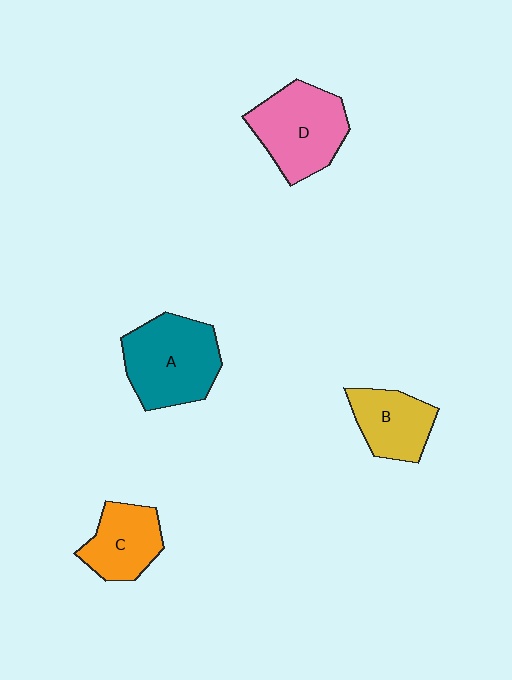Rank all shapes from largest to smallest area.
From largest to smallest: A (teal), D (pink), C (orange), B (yellow).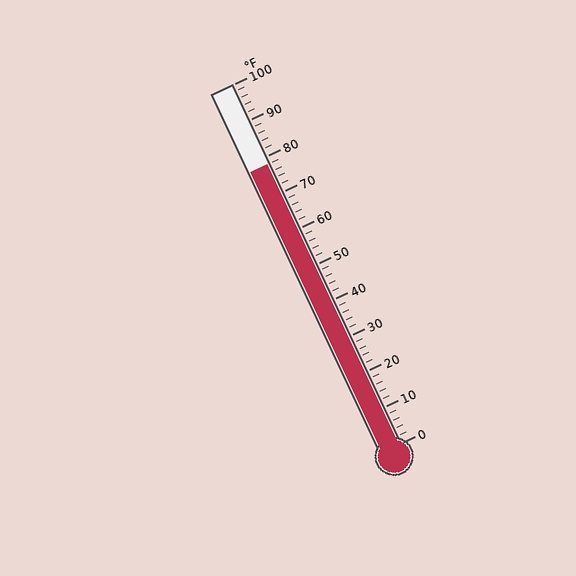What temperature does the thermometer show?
The thermometer shows approximately 78°F.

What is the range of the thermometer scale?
The thermometer scale ranges from 0°F to 100°F.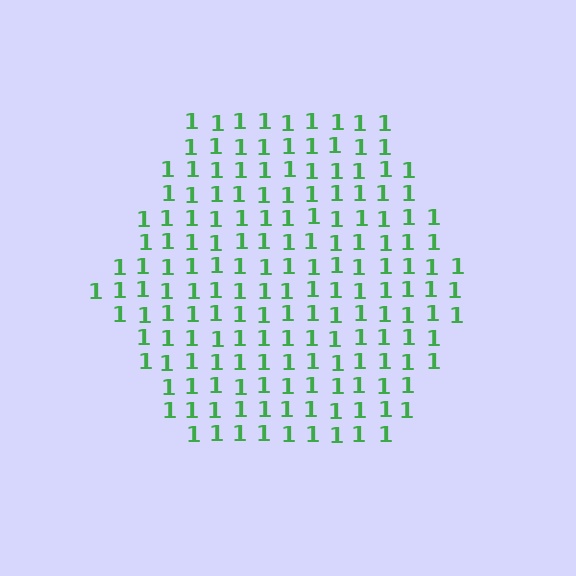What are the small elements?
The small elements are digit 1's.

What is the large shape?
The large shape is a hexagon.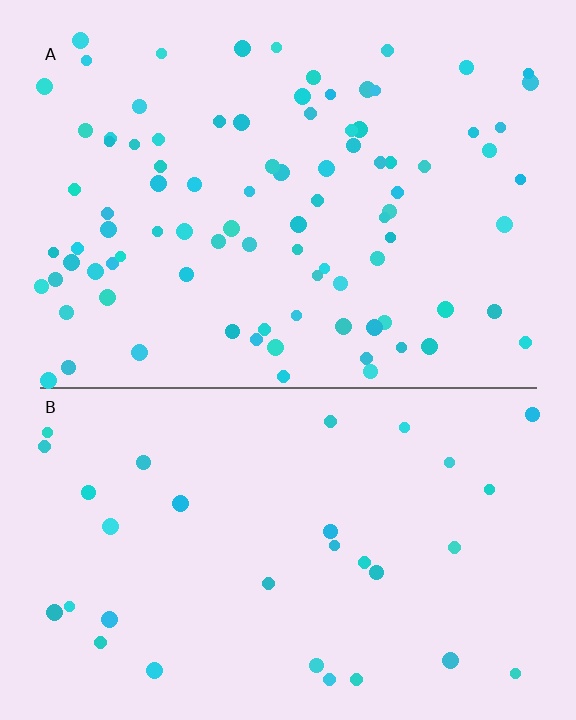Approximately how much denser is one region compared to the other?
Approximately 2.9× — region A over region B.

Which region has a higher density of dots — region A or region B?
A (the top).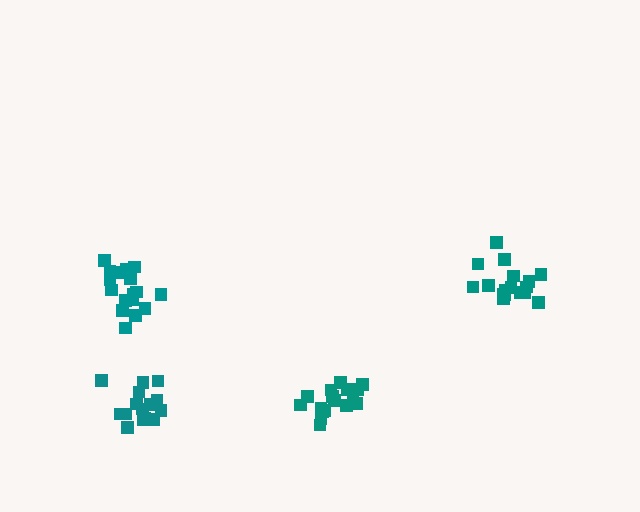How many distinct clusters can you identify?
There are 4 distinct clusters.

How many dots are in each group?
Group 1: 17 dots, Group 2: 17 dots, Group 3: 17 dots, Group 4: 15 dots (66 total).